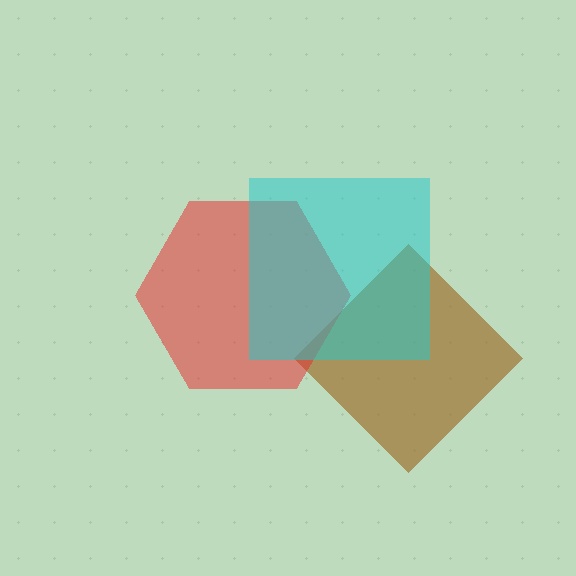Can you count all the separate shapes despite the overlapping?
Yes, there are 3 separate shapes.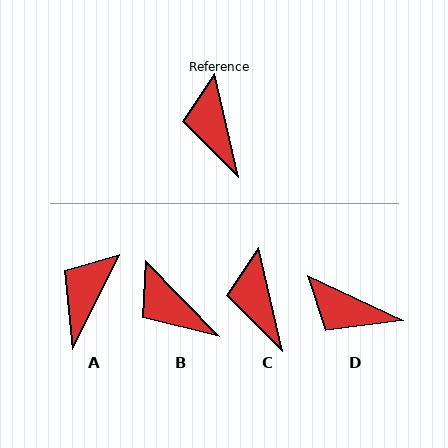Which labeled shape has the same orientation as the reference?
C.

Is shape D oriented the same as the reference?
No, it is off by about 52 degrees.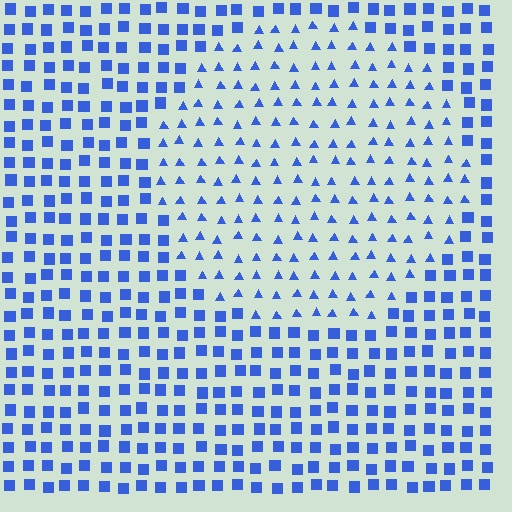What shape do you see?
I see a circle.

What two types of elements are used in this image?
The image uses triangles inside the circle region and squares outside it.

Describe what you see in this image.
The image is filled with small blue elements arranged in a uniform grid. A circle-shaped region contains triangles, while the surrounding area contains squares. The boundary is defined purely by the change in element shape.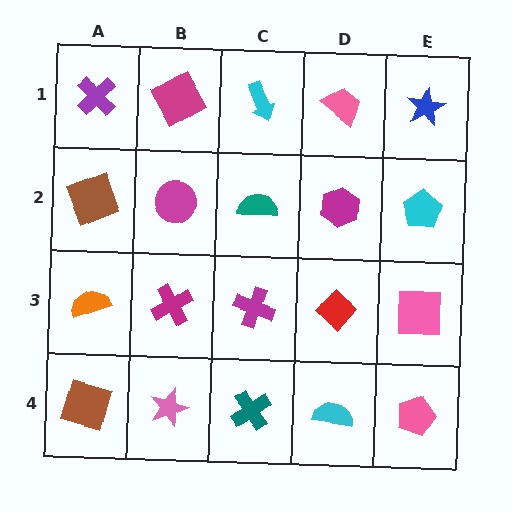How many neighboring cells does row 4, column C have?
3.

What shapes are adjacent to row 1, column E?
A cyan pentagon (row 2, column E), a pink trapezoid (row 1, column D).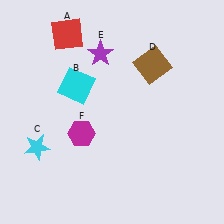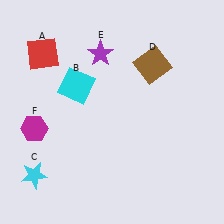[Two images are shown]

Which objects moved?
The objects that moved are: the red square (A), the cyan star (C), the magenta hexagon (F).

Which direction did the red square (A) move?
The red square (A) moved left.